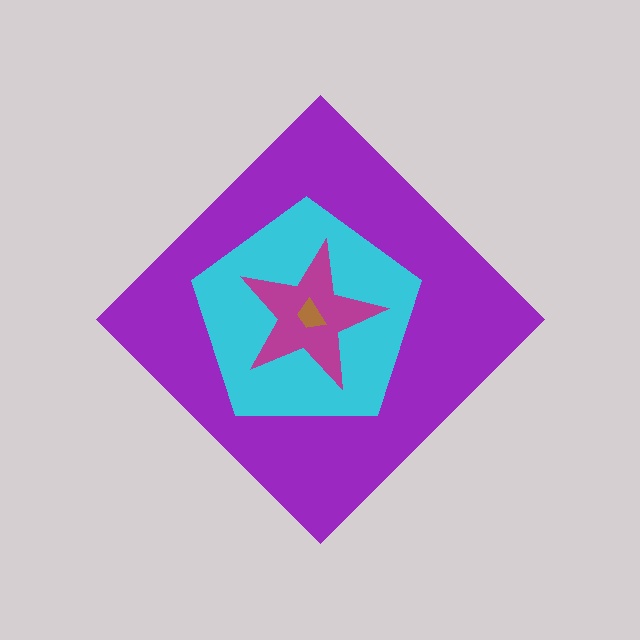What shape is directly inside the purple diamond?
The cyan pentagon.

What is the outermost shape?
The purple diamond.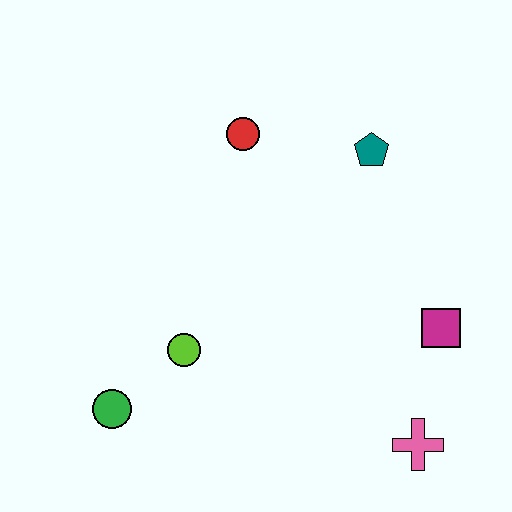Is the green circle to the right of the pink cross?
No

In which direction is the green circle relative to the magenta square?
The green circle is to the left of the magenta square.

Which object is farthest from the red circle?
The pink cross is farthest from the red circle.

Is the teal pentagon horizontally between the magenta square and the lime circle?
Yes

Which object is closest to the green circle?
The lime circle is closest to the green circle.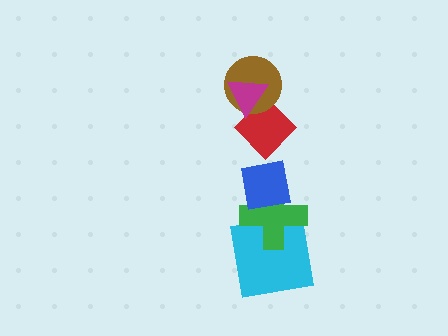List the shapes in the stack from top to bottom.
From top to bottom: the magenta triangle, the brown circle, the red diamond, the blue square, the green cross, the cyan square.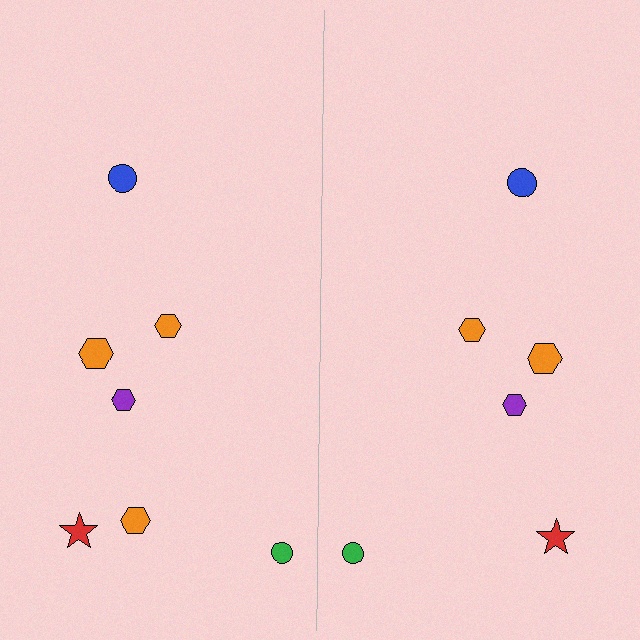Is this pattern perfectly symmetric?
No, the pattern is not perfectly symmetric. A orange hexagon is missing from the right side.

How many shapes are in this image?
There are 13 shapes in this image.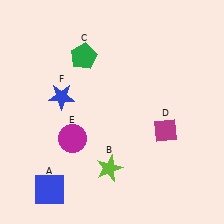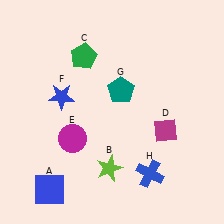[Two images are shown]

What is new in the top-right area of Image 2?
A teal pentagon (G) was added in the top-right area of Image 2.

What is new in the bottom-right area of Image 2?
A blue cross (H) was added in the bottom-right area of Image 2.